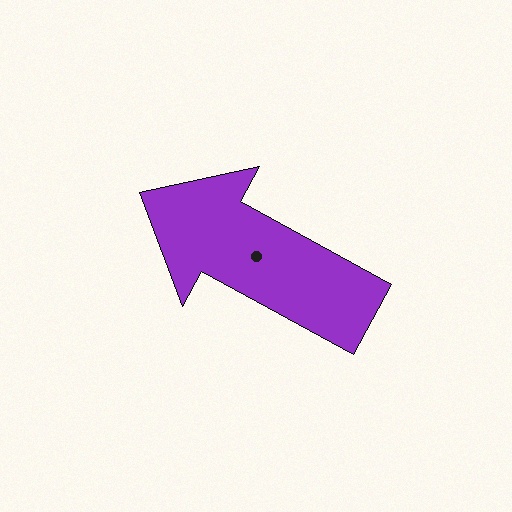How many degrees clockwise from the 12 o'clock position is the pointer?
Approximately 299 degrees.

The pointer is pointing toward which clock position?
Roughly 10 o'clock.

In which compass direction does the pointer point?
Northwest.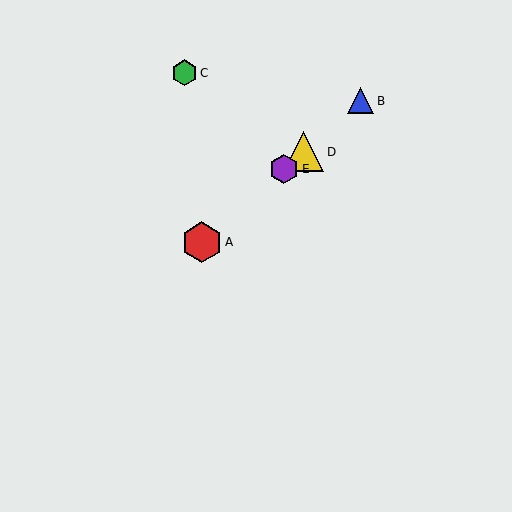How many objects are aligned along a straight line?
4 objects (A, B, D, E) are aligned along a straight line.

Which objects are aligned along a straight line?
Objects A, B, D, E are aligned along a straight line.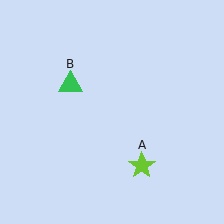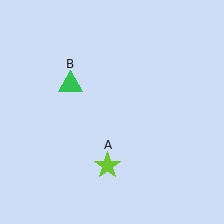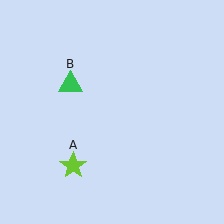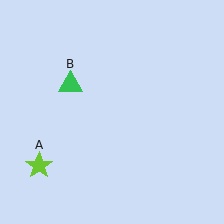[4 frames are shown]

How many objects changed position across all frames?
1 object changed position: lime star (object A).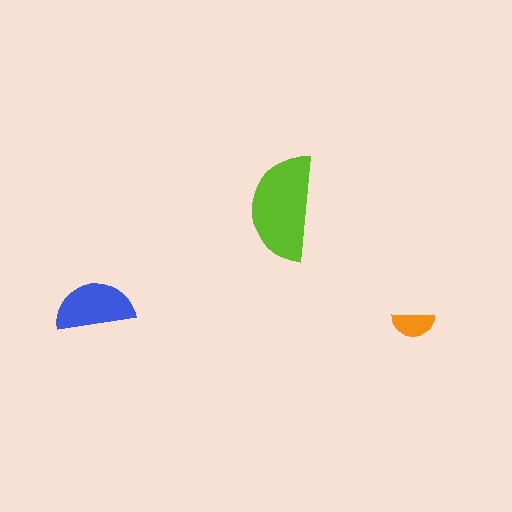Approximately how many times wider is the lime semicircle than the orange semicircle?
About 2.5 times wider.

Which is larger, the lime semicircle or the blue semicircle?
The lime one.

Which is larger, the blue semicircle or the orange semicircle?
The blue one.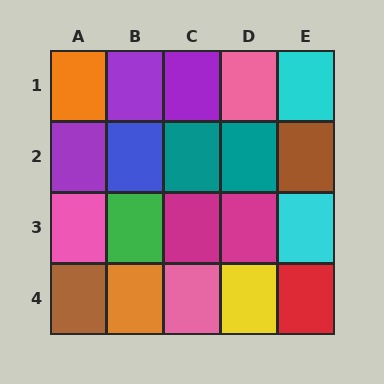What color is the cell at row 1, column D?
Pink.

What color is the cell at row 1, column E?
Cyan.